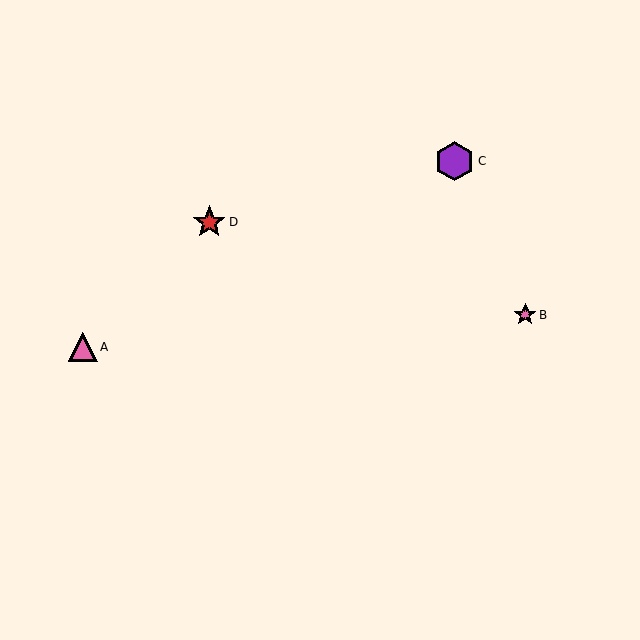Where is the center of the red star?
The center of the red star is at (209, 222).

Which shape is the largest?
The purple hexagon (labeled C) is the largest.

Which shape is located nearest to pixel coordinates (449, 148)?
The purple hexagon (labeled C) at (455, 161) is nearest to that location.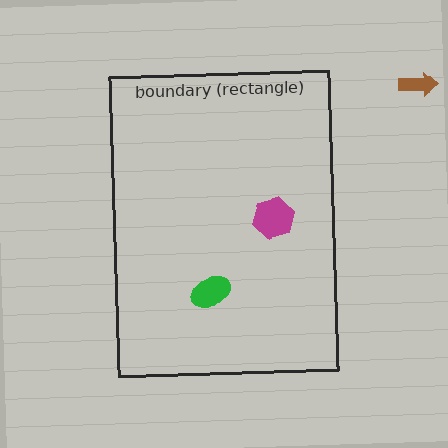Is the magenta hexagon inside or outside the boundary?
Inside.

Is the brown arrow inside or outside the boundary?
Outside.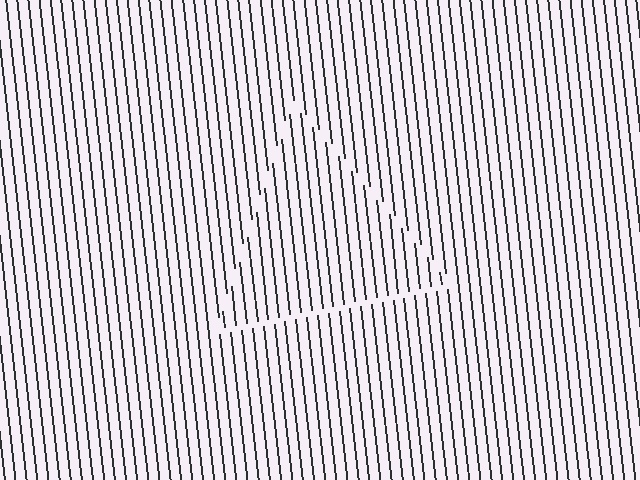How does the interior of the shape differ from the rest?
The interior of the shape contains the same grating, shifted by half a period — the contour is defined by the phase discontinuity where line-ends from the inner and outer gratings abut.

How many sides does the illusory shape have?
3 sides — the line-ends trace a triangle.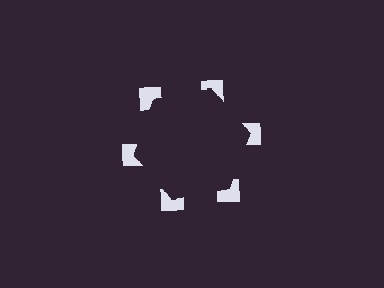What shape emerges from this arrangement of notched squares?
An illusory hexagon — its edges are inferred from the aligned wedge cuts in the notched squares, not physically drawn.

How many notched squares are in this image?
There are 6 — one at each vertex of the illusory hexagon.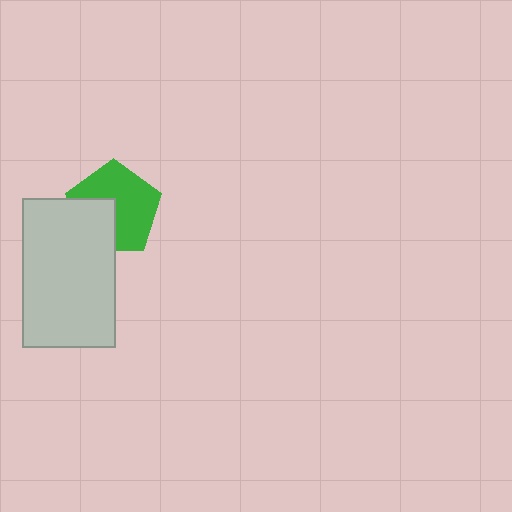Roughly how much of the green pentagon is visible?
About half of it is visible (roughly 65%).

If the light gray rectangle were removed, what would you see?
You would see the complete green pentagon.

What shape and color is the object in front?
The object in front is a light gray rectangle.